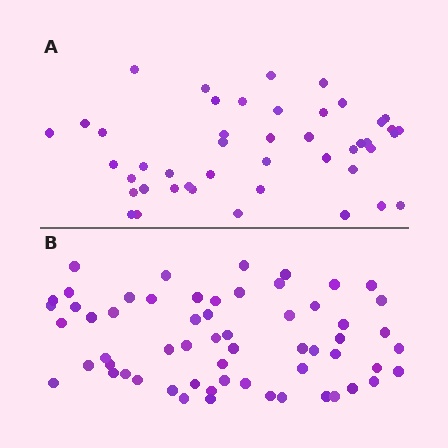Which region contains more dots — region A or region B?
Region B (the bottom region) has more dots.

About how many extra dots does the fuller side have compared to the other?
Region B has approximately 15 more dots than region A.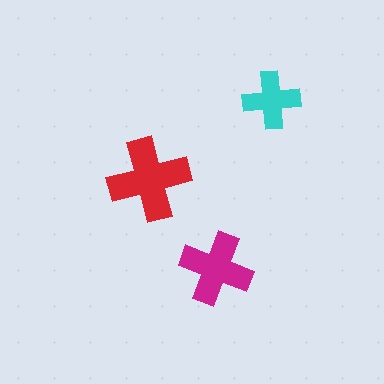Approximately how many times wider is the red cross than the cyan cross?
About 1.5 times wider.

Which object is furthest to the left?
The red cross is leftmost.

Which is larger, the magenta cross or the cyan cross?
The magenta one.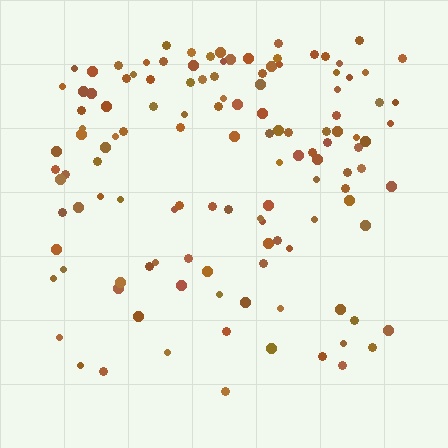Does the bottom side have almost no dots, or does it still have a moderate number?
Still a moderate number, just noticeably fewer than the top.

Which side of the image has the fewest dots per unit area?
The bottom.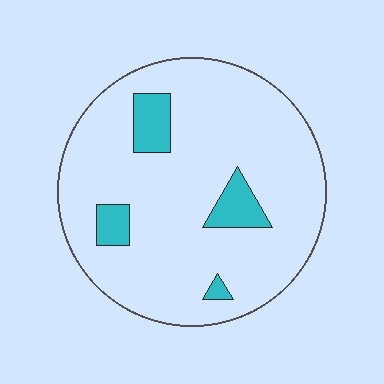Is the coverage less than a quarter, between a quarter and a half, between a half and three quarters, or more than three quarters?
Less than a quarter.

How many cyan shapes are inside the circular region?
4.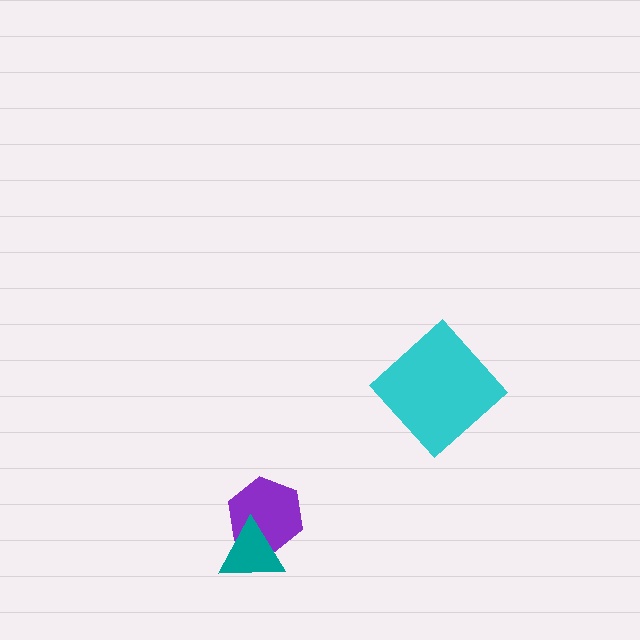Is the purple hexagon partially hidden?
Yes, it is partially covered by another shape.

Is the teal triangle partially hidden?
No, no other shape covers it.